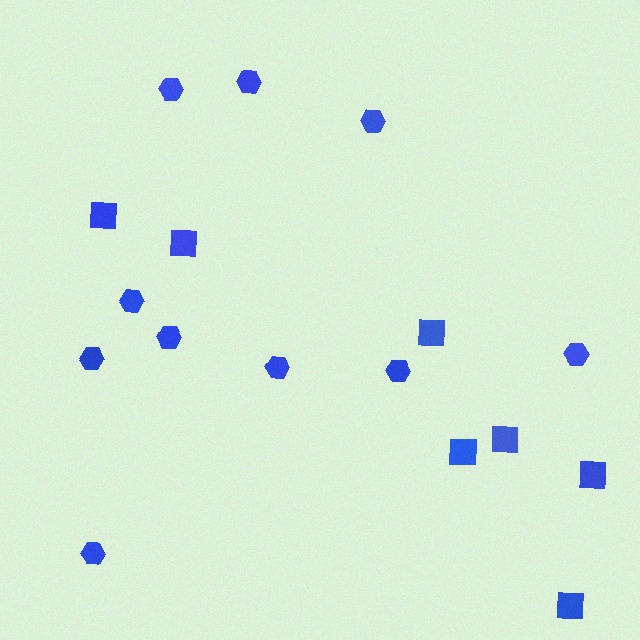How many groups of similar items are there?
There are 2 groups: one group of hexagons (10) and one group of squares (7).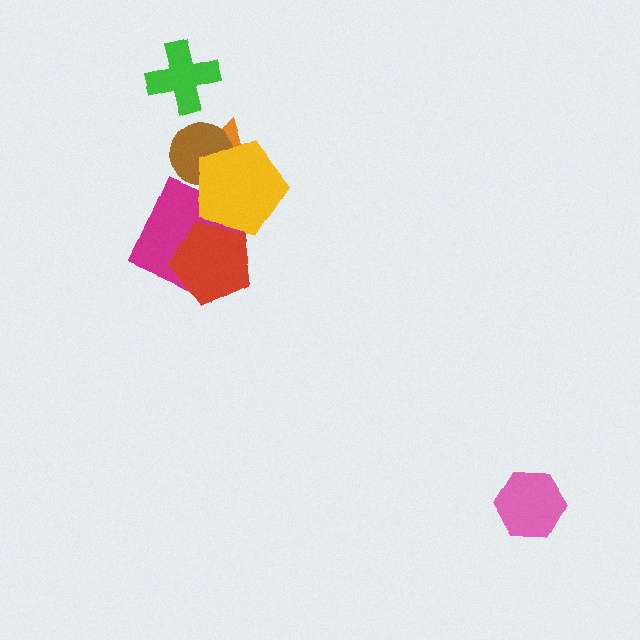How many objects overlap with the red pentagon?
2 objects overlap with the red pentagon.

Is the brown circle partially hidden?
Yes, it is partially covered by another shape.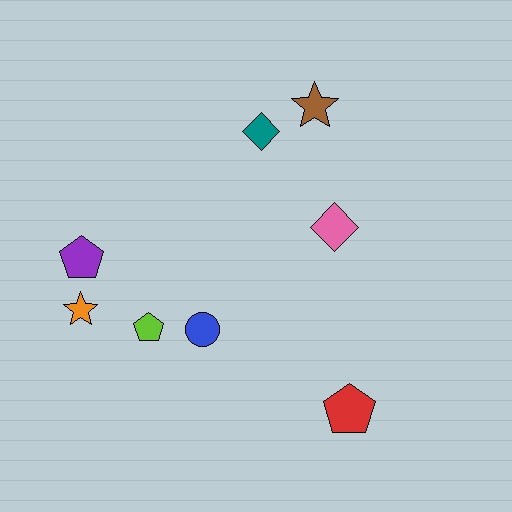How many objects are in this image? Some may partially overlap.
There are 8 objects.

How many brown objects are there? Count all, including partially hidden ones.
There is 1 brown object.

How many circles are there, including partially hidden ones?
There is 1 circle.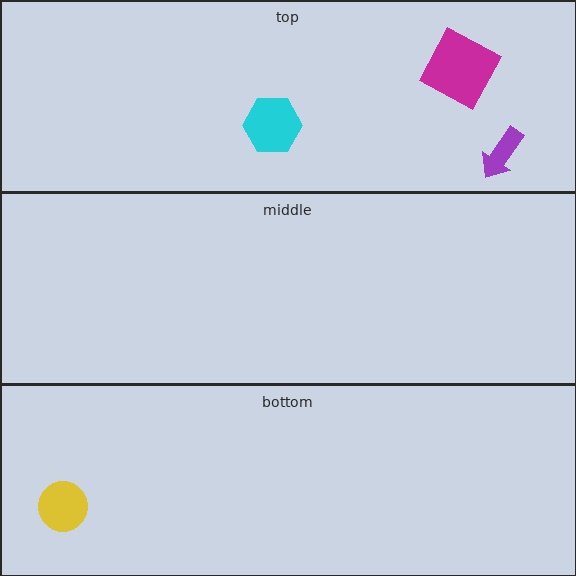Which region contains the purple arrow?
The top region.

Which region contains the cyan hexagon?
The top region.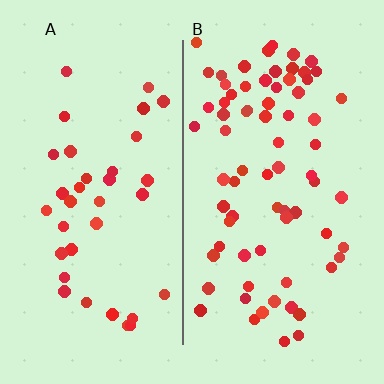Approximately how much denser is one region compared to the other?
Approximately 2.0× — region B over region A.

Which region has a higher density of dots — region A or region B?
B (the right).